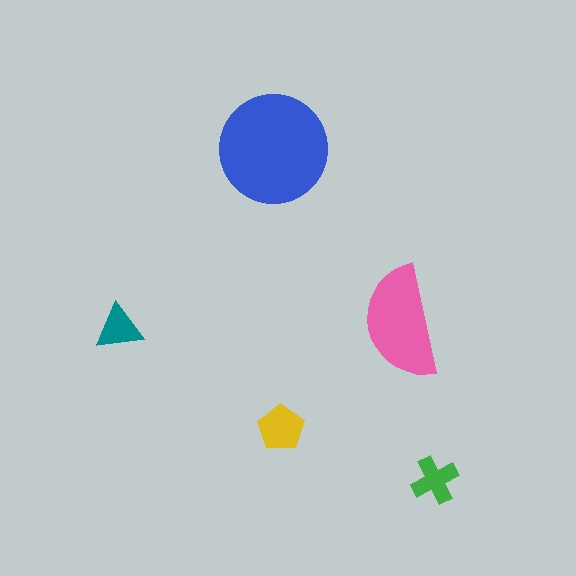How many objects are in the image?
There are 5 objects in the image.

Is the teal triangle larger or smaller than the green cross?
Smaller.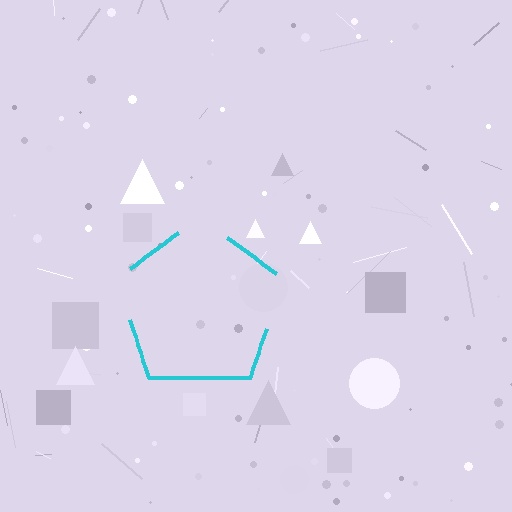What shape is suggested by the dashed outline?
The dashed outline suggests a pentagon.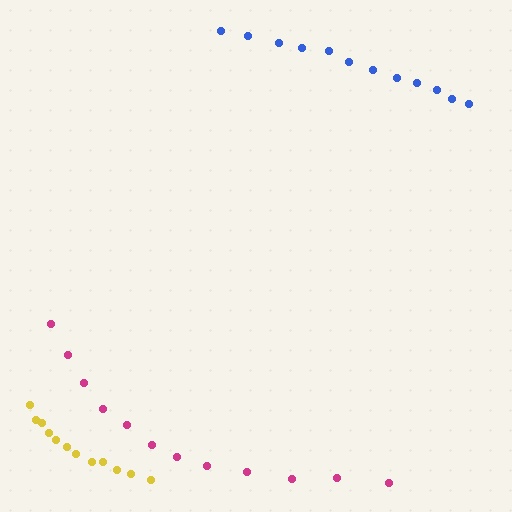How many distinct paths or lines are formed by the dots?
There are 3 distinct paths.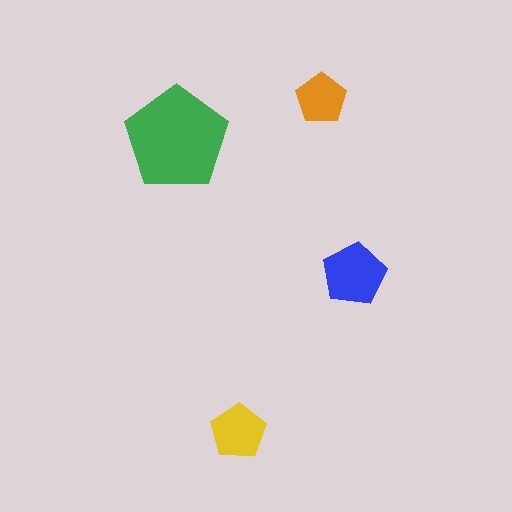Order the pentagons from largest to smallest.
the green one, the blue one, the yellow one, the orange one.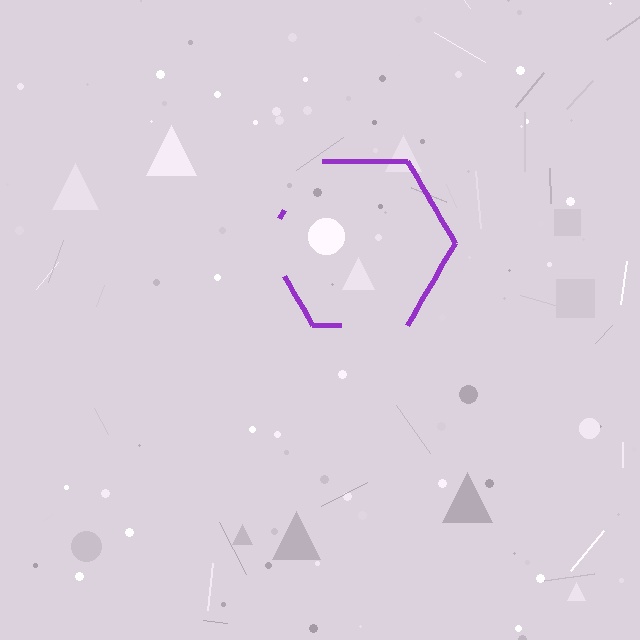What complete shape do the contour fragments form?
The contour fragments form a hexagon.